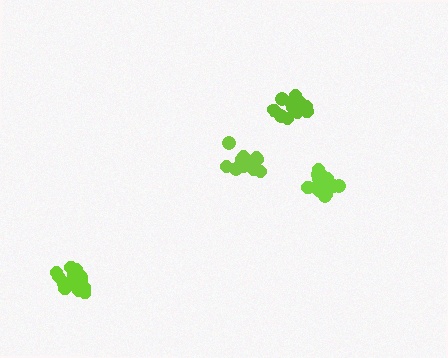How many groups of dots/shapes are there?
There are 4 groups.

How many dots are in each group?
Group 1: 17 dots, Group 2: 16 dots, Group 3: 15 dots, Group 4: 15 dots (63 total).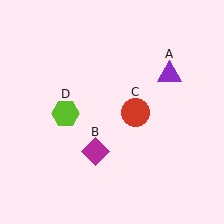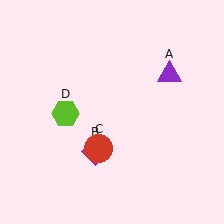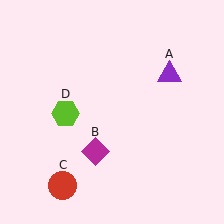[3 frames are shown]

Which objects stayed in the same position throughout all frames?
Purple triangle (object A) and magenta diamond (object B) and lime hexagon (object D) remained stationary.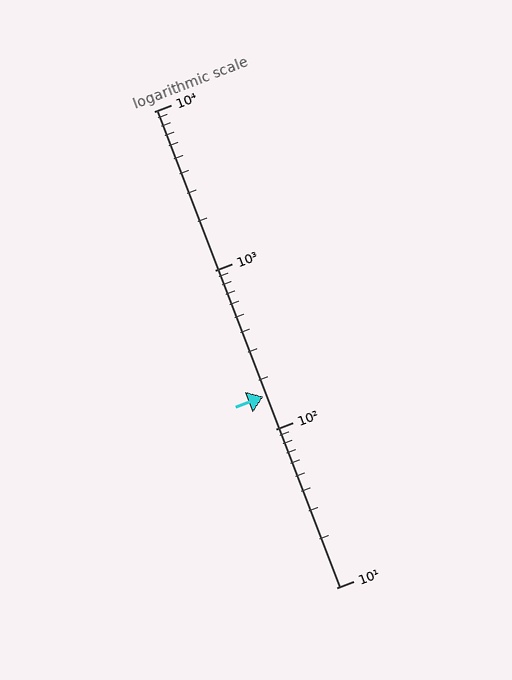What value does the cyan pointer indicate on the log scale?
The pointer indicates approximately 160.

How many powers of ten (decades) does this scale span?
The scale spans 3 decades, from 10 to 10000.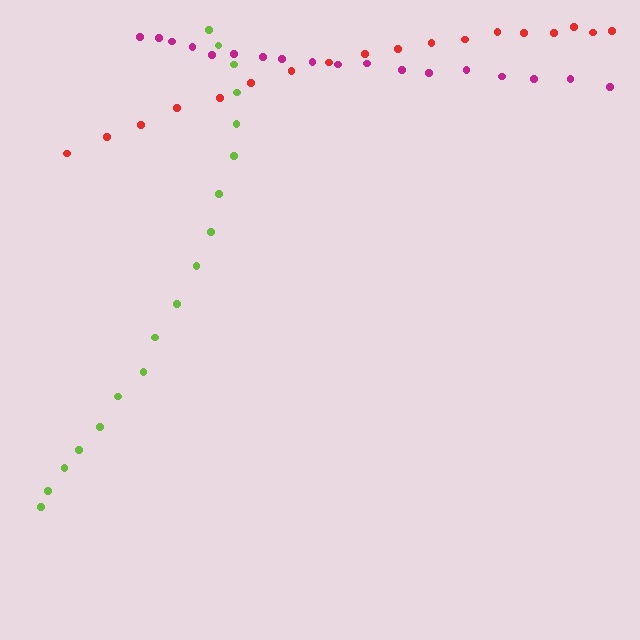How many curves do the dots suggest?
There are 3 distinct paths.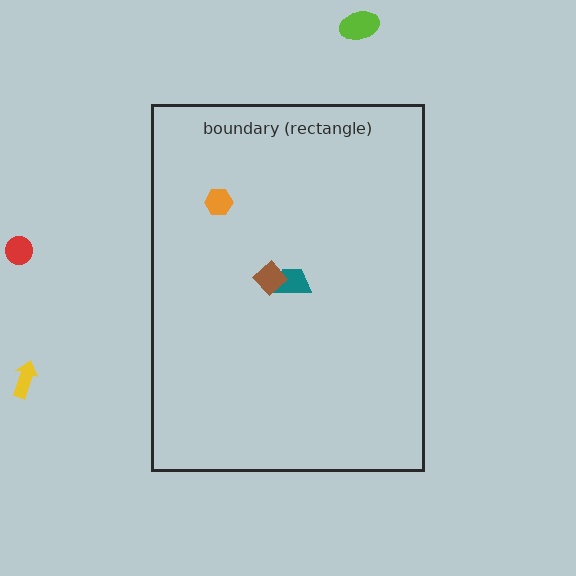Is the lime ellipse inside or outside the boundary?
Outside.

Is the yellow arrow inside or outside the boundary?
Outside.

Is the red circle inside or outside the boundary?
Outside.